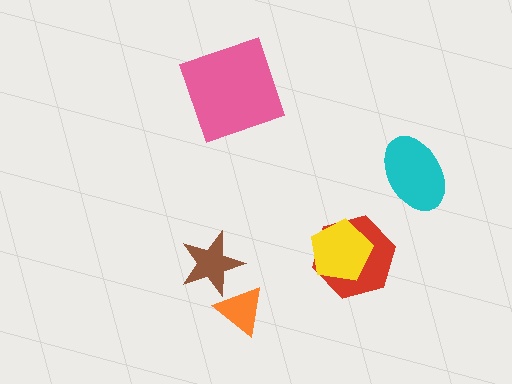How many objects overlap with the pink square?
0 objects overlap with the pink square.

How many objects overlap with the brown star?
1 object overlaps with the brown star.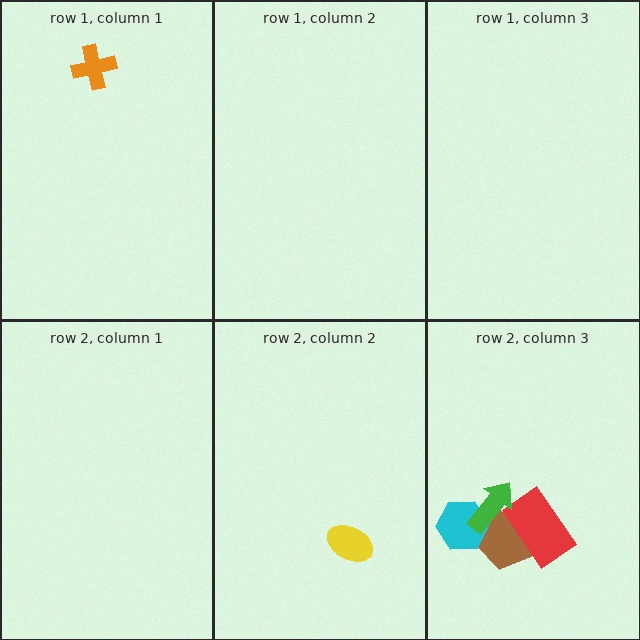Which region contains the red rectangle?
The row 2, column 3 region.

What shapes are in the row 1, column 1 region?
The orange cross.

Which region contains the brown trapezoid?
The row 2, column 3 region.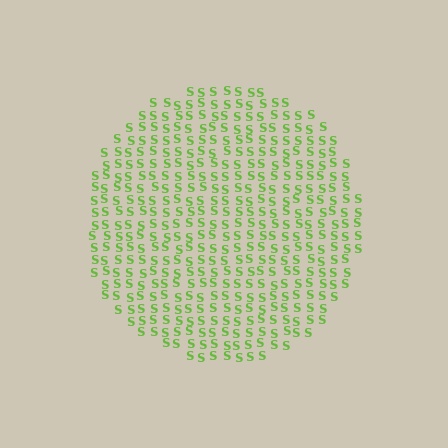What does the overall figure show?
The overall figure shows a circle.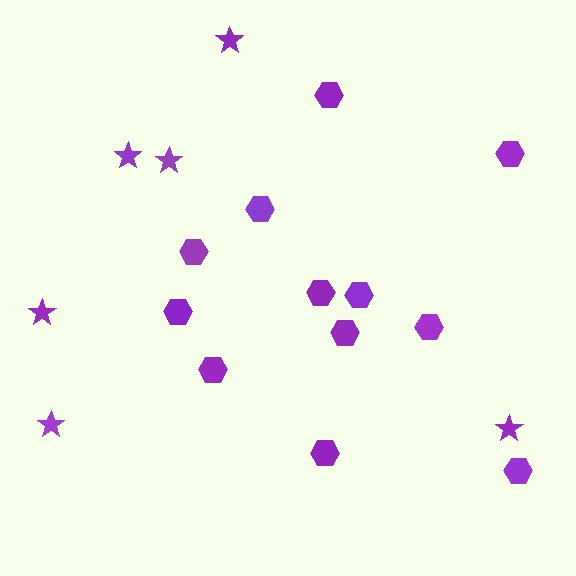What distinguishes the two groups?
There are 2 groups: one group of hexagons (12) and one group of stars (6).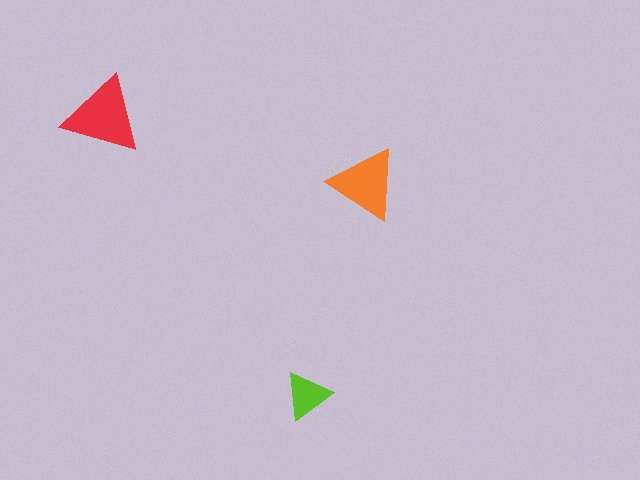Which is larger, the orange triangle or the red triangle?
The red one.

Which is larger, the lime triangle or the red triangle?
The red one.